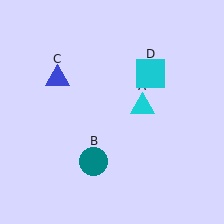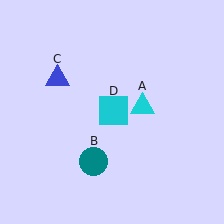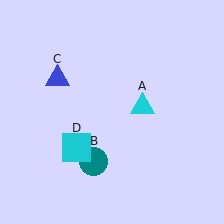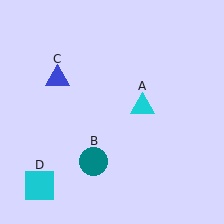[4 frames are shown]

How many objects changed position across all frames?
1 object changed position: cyan square (object D).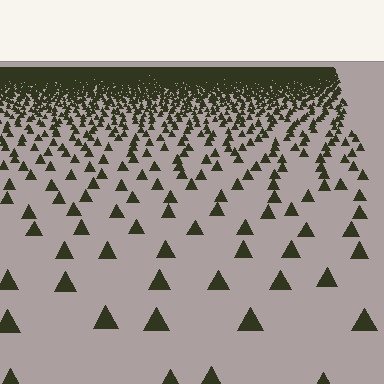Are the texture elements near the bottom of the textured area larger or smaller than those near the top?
Larger. Near the bottom, elements are closer to the viewer and appear at a bigger on-screen size.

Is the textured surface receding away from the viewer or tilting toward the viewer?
The surface is receding away from the viewer. Texture elements get smaller and denser toward the top.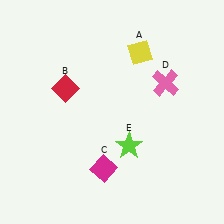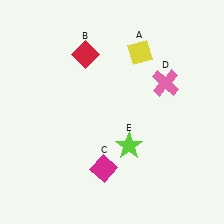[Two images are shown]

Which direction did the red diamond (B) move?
The red diamond (B) moved up.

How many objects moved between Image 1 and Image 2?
1 object moved between the two images.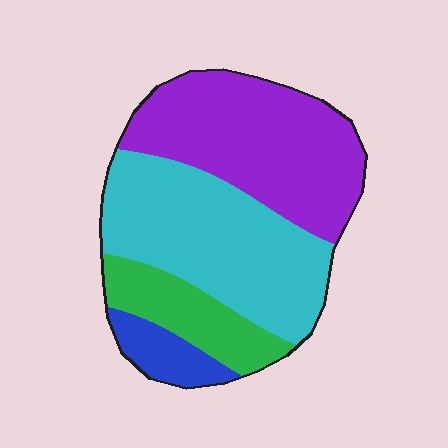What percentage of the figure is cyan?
Cyan covers roughly 40% of the figure.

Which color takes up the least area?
Blue, at roughly 10%.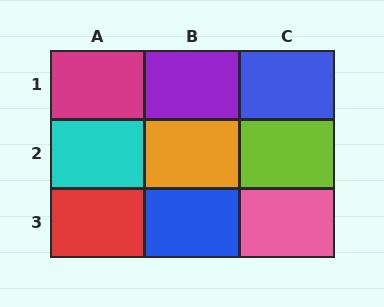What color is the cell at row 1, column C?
Blue.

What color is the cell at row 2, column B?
Orange.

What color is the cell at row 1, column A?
Magenta.